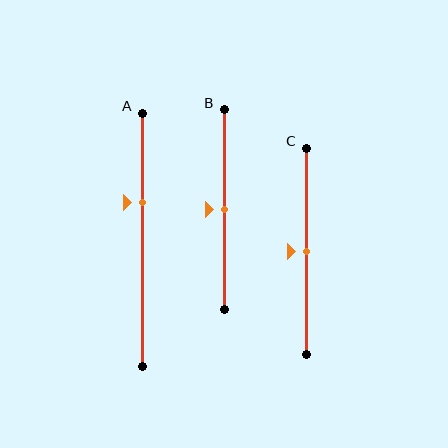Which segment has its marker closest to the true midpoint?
Segment B has its marker closest to the true midpoint.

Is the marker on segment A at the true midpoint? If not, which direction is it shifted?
No, the marker on segment A is shifted upward by about 15% of the segment length.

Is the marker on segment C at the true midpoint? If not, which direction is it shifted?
Yes, the marker on segment C is at the true midpoint.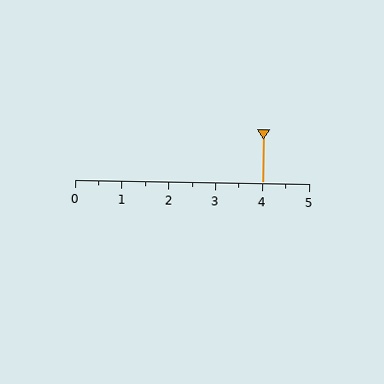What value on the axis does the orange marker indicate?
The marker indicates approximately 4.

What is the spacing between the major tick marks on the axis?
The major ticks are spaced 1 apart.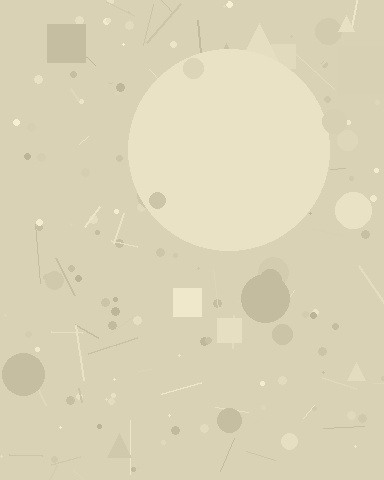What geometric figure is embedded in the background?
A circle is embedded in the background.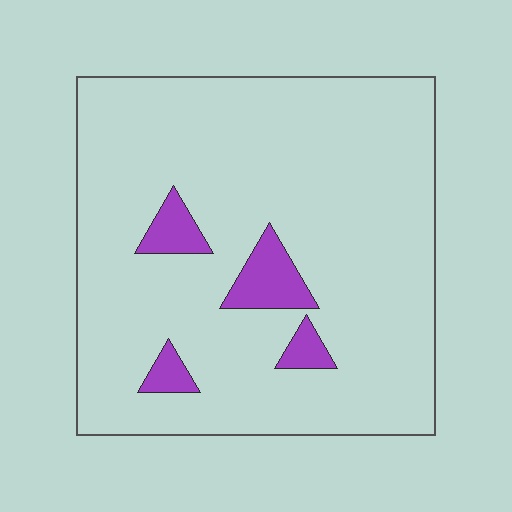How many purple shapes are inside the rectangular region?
4.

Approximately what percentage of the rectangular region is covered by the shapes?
Approximately 10%.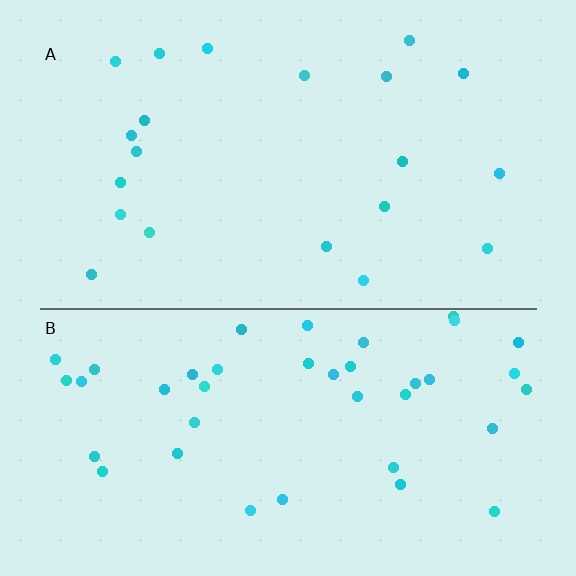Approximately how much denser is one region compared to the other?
Approximately 2.0× — region B over region A.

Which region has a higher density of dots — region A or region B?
B (the bottom).